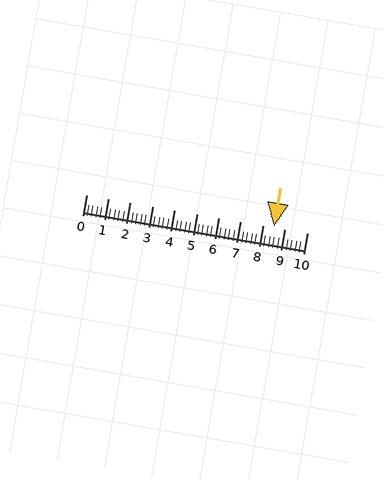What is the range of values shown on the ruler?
The ruler shows values from 0 to 10.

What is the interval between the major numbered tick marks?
The major tick marks are spaced 1 units apart.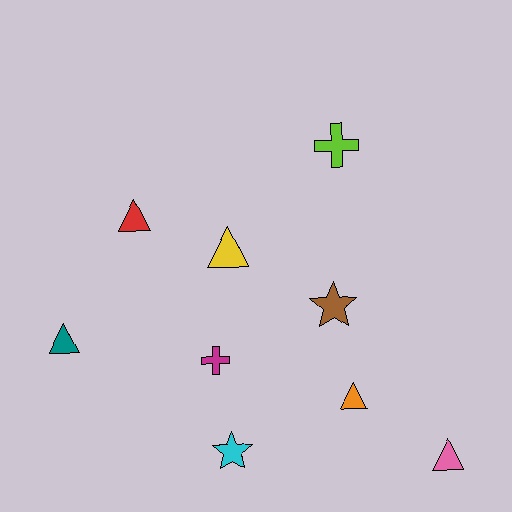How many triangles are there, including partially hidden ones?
There are 5 triangles.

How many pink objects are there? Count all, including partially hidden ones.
There is 1 pink object.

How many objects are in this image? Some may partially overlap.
There are 9 objects.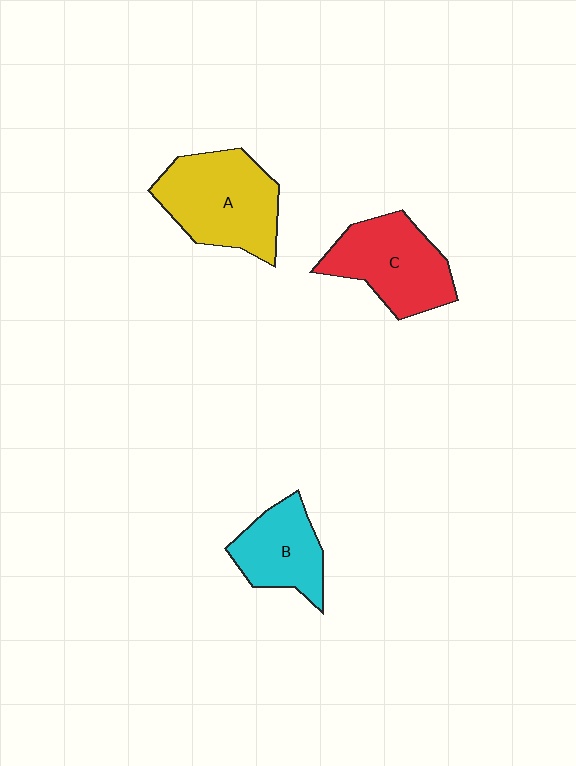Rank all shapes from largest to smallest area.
From largest to smallest: A (yellow), C (red), B (cyan).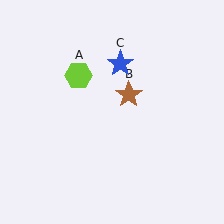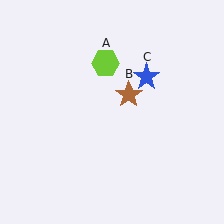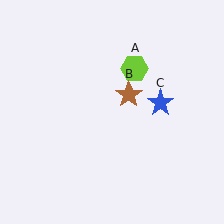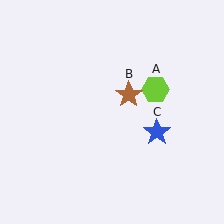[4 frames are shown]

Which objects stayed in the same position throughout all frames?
Brown star (object B) remained stationary.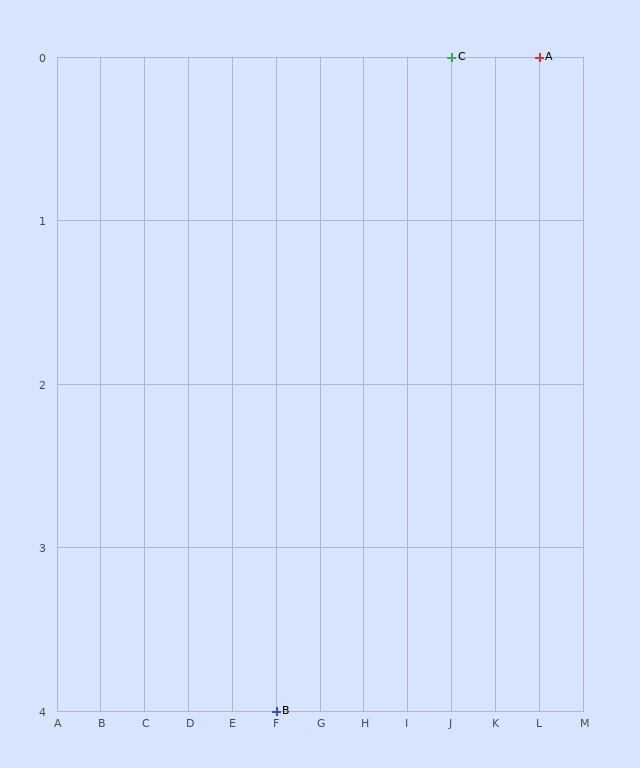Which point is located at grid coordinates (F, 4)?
Point B is at (F, 4).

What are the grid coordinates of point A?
Point A is at grid coordinates (L, 0).